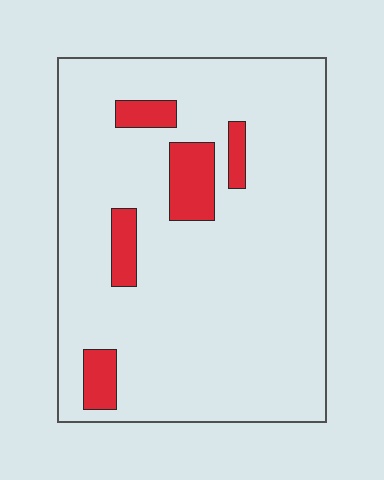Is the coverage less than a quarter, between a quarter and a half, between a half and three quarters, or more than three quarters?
Less than a quarter.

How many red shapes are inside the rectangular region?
5.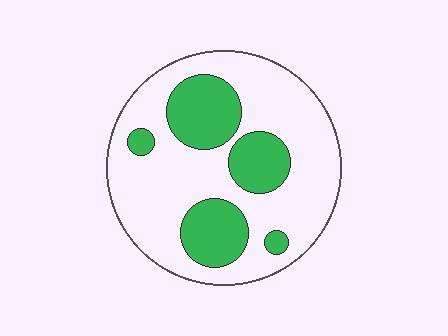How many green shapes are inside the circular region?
5.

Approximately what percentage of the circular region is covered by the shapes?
Approximately 30%.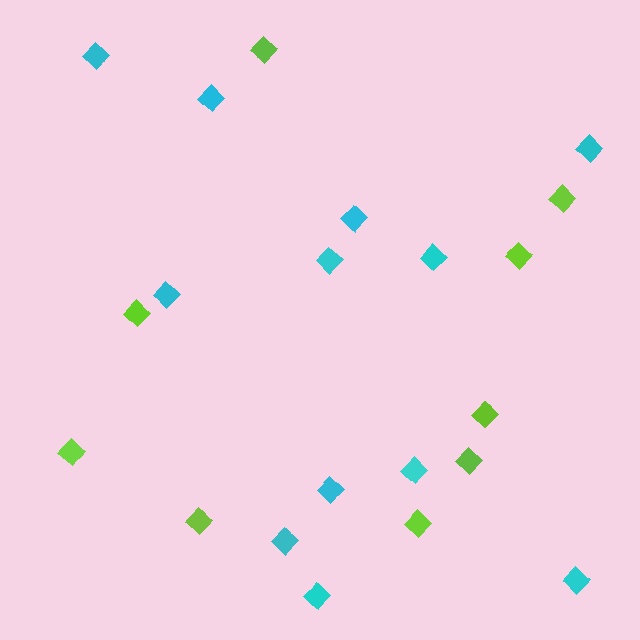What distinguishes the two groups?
There are 2 groups: one group of cyan diamonds (12) and one group of lime diamonds (9).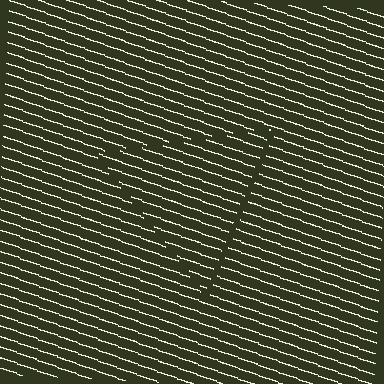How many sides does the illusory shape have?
3 sides — the line-ends trace a triangle.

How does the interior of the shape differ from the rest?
The interior of the shape contains the same grating, shifted by half a period — the contour is defined by the phase discontinuity where line-ends from the inner and outer gratings abut.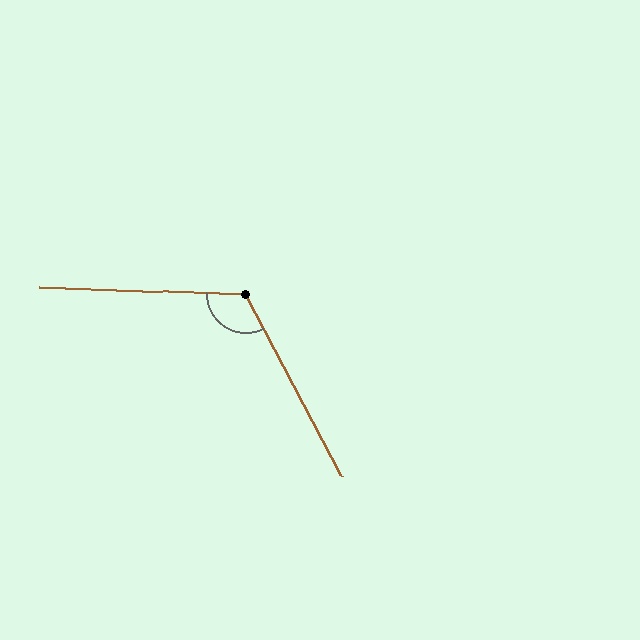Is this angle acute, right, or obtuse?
It is obtuse.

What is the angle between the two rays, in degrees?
Approximately 120 degrees.